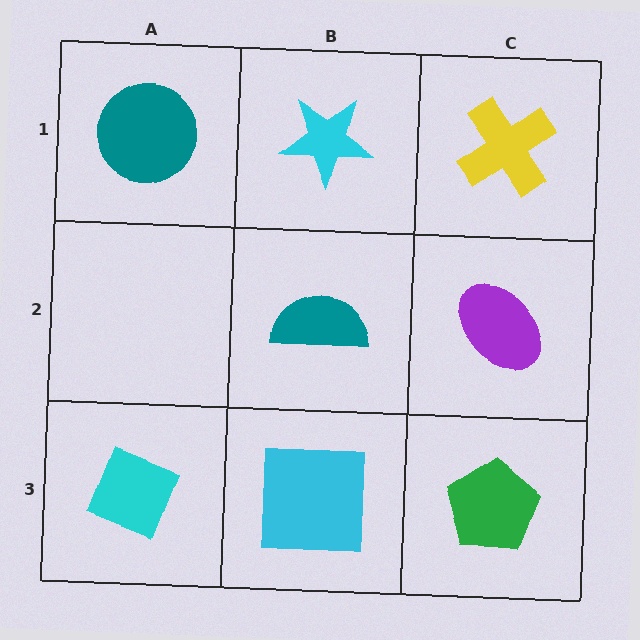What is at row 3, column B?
A cyan square.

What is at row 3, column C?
A green pentagon.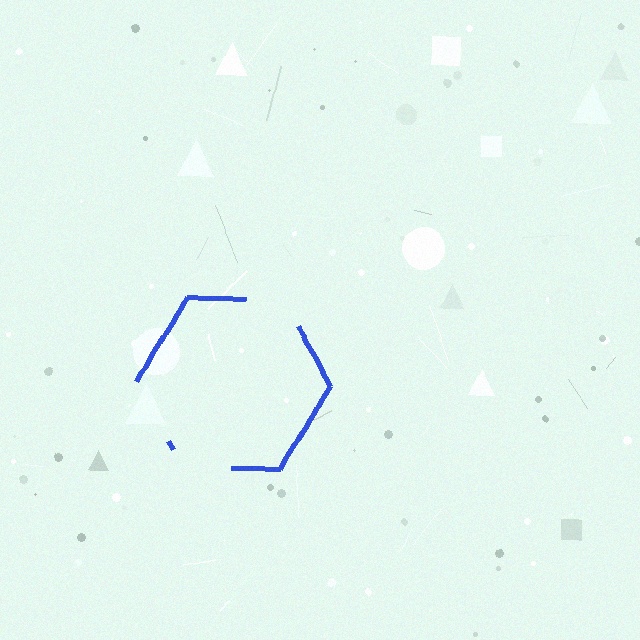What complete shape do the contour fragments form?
The contour fragments form a hexagon.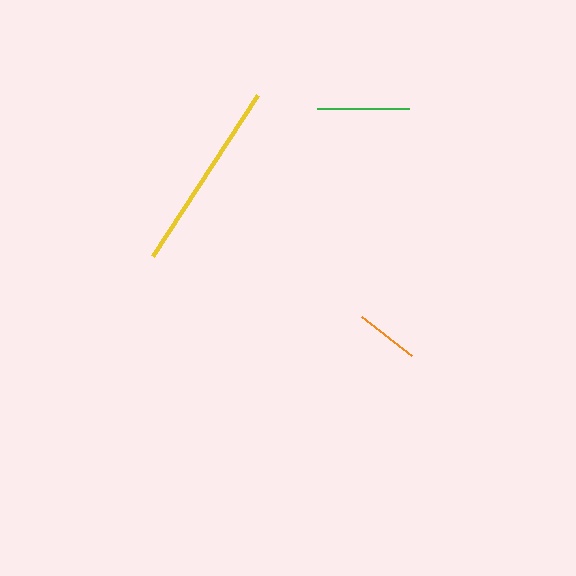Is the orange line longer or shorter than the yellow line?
The yellow line is longer than the orange line.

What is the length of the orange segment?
The orange segment is approximately 63 pixels long.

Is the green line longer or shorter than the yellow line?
The yellow line is longer than the green line.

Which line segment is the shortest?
The orange line is the shortest at approximately 63 pixels.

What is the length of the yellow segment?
The yellow segment is approximately 193 pixels long.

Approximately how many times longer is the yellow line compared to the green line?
The yellow line is approximately 2.1 times the length of the green line.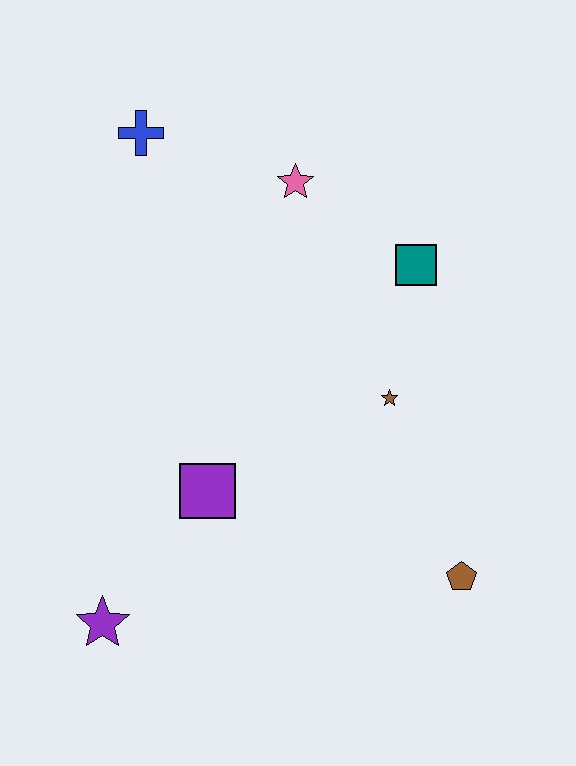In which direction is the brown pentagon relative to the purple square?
The brown pentagon is to the right of the purple square.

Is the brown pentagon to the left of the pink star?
No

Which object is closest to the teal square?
The brown star is closest to the teal square.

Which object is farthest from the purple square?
The blue cross is farthest from the purple square.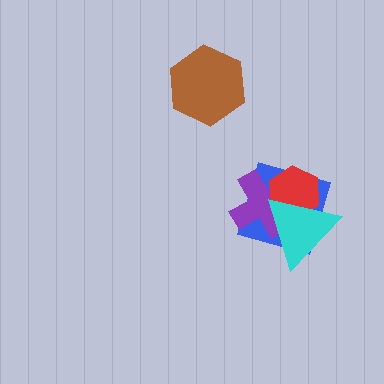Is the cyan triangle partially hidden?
No, no other shape covers it.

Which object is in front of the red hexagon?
The cyan triangle is in front of the red hexagon.